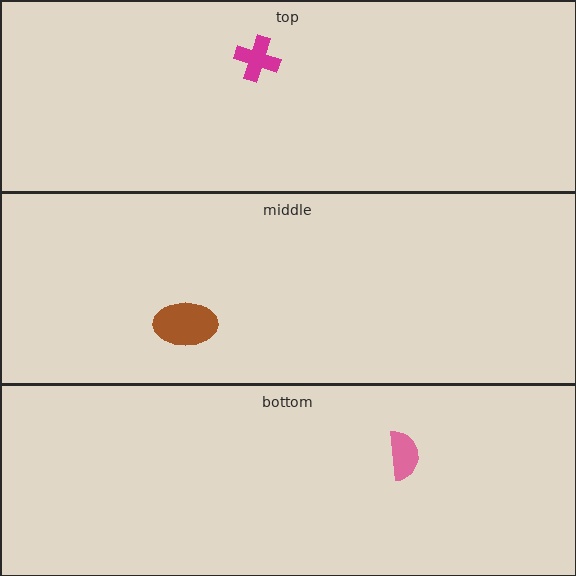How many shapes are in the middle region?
1.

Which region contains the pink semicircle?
The bottom region.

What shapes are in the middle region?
The brown ellipse.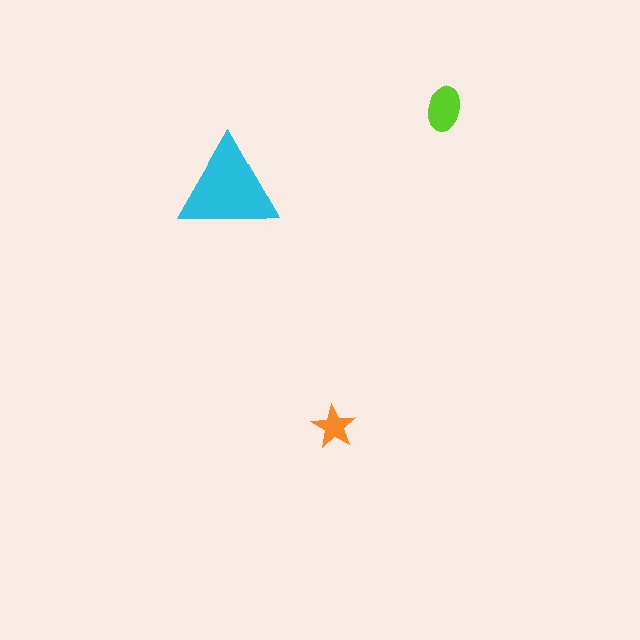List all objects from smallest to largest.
The orange star, the lime ellipse, the cyan triangle.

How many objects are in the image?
There are 3 objects in the image.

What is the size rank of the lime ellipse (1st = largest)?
2nd.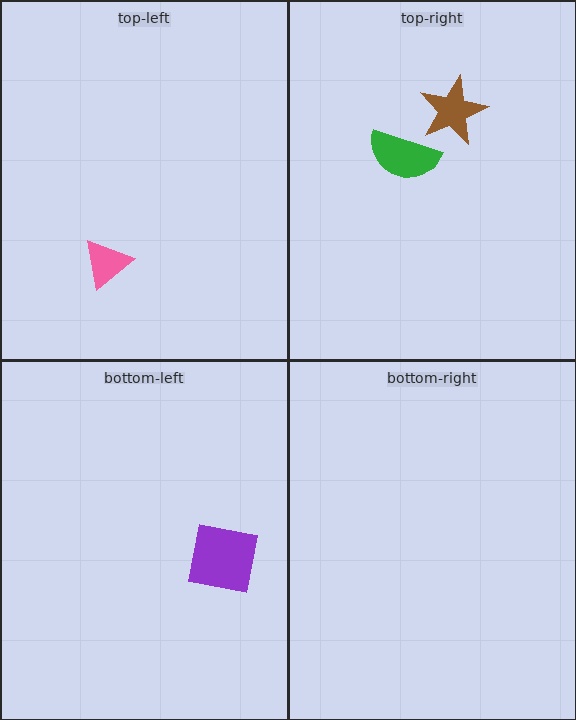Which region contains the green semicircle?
The top-right region.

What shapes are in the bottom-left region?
The purple square.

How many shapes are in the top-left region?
1.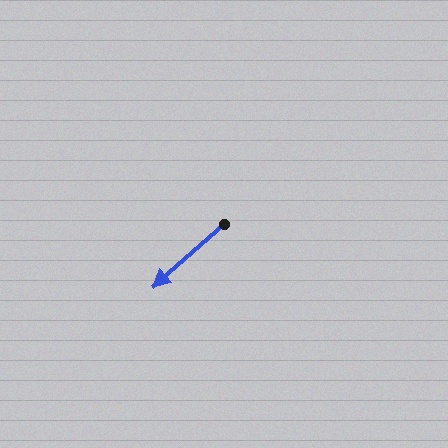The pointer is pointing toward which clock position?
Roughly 8 o'clock.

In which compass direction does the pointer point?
Southwest.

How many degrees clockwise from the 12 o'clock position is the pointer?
Approximately 229 degrees.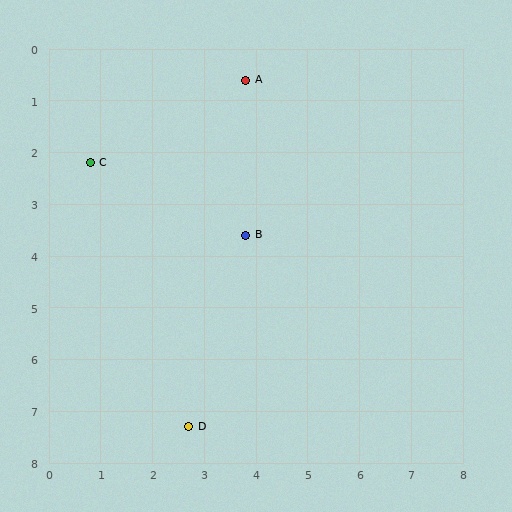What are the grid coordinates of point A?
Point A is at approximately (3.8, 0.6).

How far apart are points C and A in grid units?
Points C and A are about 3.4 grid units apart.